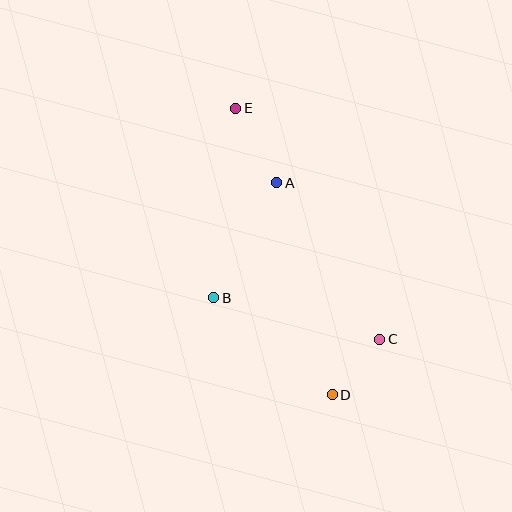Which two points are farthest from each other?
Points D and E are farthest from each other.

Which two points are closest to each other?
Points C and D are closest to each other.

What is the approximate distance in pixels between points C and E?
The distance between C and E is approximately 272 pixels.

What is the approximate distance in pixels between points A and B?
The distance between A and B is approximately 131 pixels.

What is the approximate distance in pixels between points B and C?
The distance between B and C is approximately 171 pixels.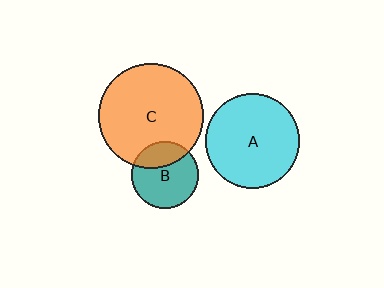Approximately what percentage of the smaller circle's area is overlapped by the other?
Approximately 30%.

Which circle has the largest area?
Circle C (orange).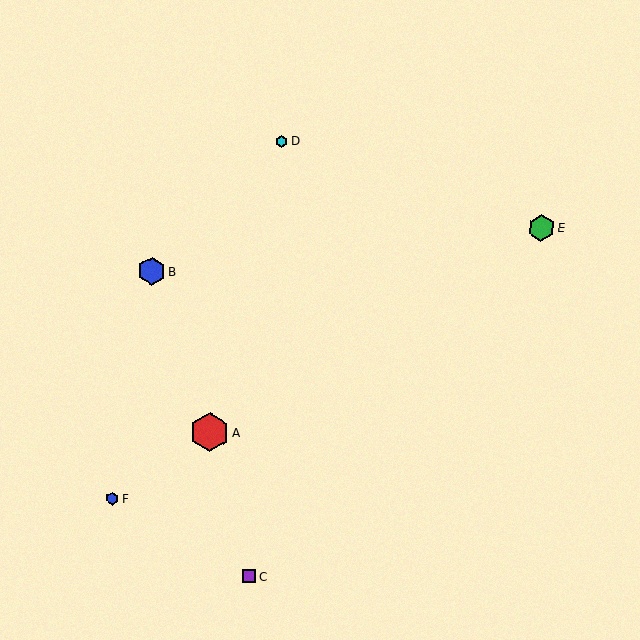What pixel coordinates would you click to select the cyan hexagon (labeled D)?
Click at (281, 141) to select the cyan hexagon D.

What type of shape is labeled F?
Shape F is a blue hexagon.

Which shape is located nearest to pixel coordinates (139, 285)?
The blue hexagon (labeled B) at (152, 271) is nearest to that location.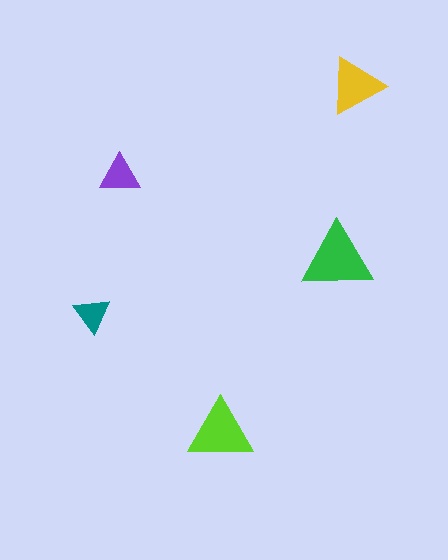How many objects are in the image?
There are 5 objects in the image.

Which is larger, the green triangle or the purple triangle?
The green one.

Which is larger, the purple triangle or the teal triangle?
The purple one.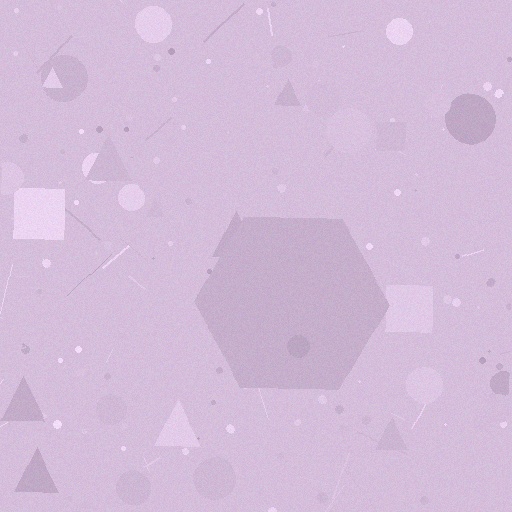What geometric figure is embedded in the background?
A hexagon is embedded in the background.